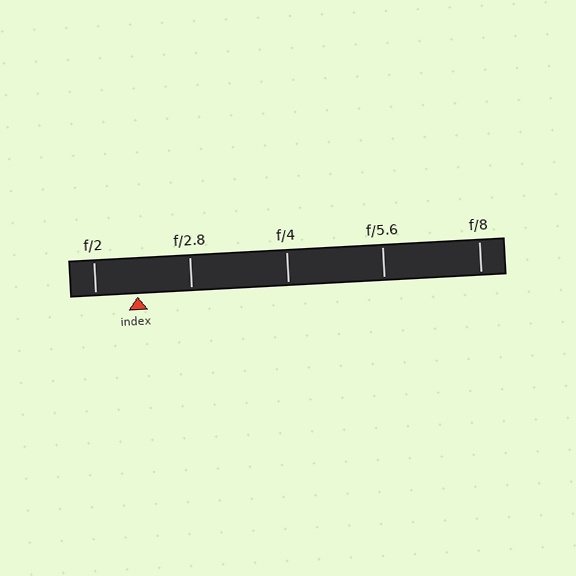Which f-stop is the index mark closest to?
The index mark is closest to f/2.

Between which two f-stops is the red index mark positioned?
The index mark is between f/2 and f/2.8.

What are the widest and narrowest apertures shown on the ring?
The widest aperture shown is f/2 and the narrowest is f/8.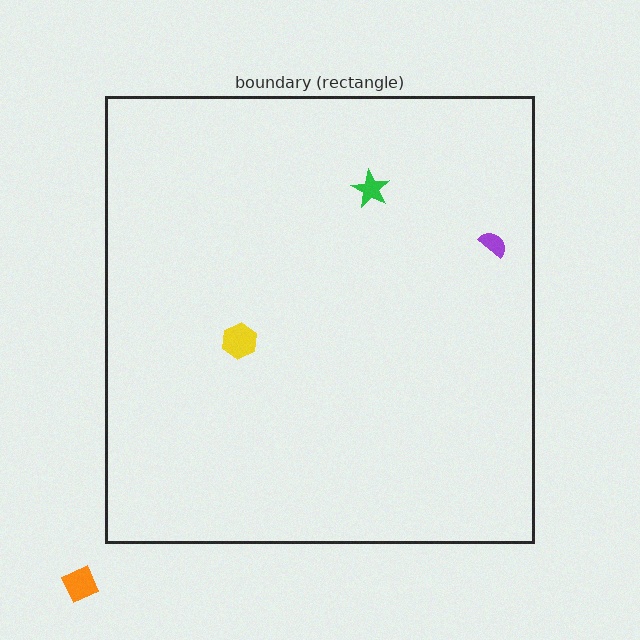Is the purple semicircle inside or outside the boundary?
Inside.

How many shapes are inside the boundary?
3 inside, 1 outside.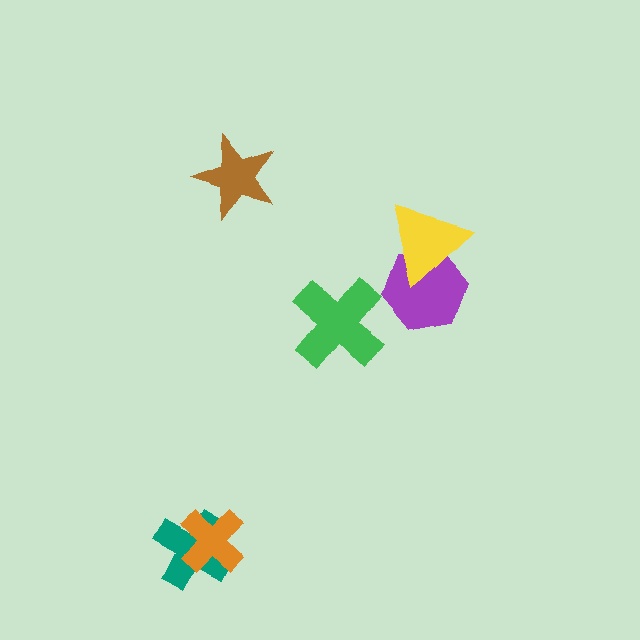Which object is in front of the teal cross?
The orange cross is in front of the teal cross.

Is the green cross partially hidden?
No, no other shape covers it.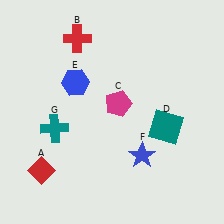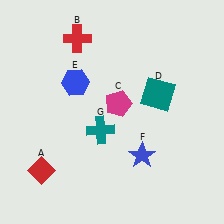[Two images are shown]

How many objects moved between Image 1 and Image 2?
2 objects moved between the two images.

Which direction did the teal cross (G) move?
The teal cross (G) moved right.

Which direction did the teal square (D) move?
The teal square (D) moved up.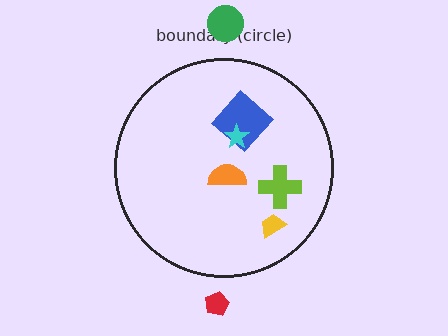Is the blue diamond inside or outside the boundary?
Inside.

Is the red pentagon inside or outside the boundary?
Outside.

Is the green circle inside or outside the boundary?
Outside.